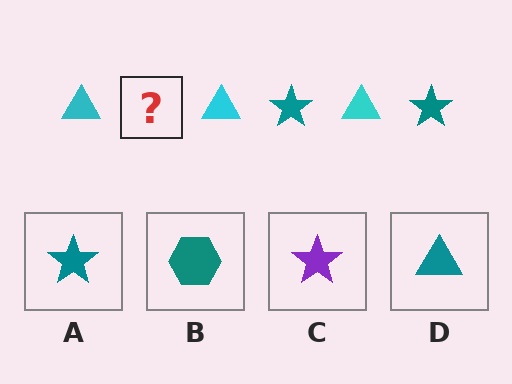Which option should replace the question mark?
Option A.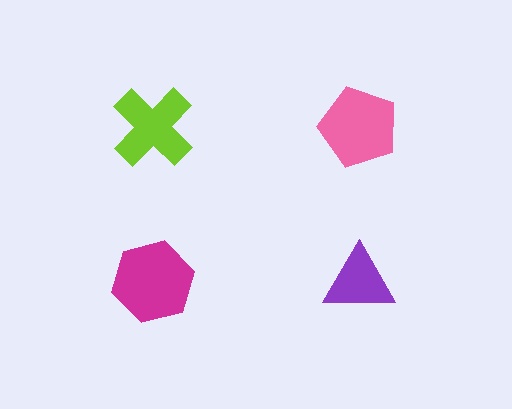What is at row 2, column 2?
A purple triangle.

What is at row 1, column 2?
A pink pentagon.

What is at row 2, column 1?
A magenta hexagon.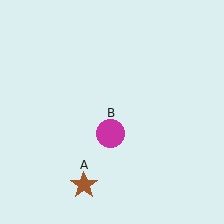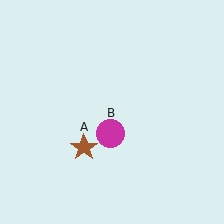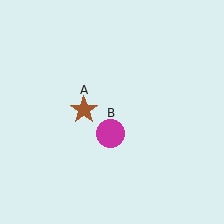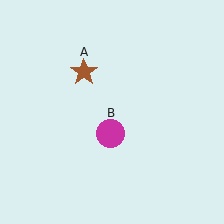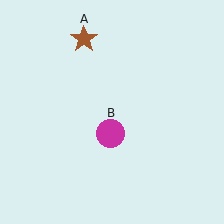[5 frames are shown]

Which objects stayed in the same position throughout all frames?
Magenta circle (object B) remained stationary.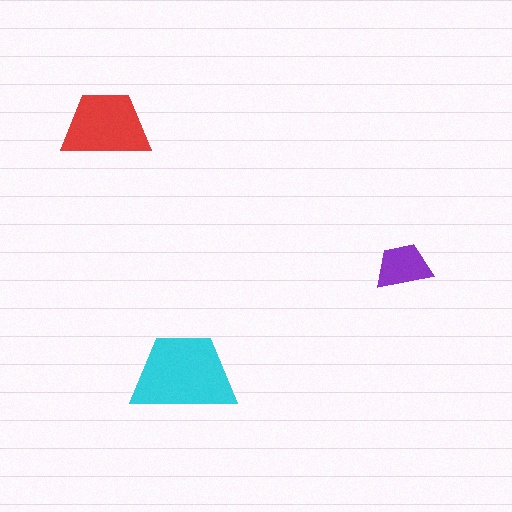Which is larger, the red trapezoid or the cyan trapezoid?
The cyan one.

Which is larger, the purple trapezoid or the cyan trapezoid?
The cyan one.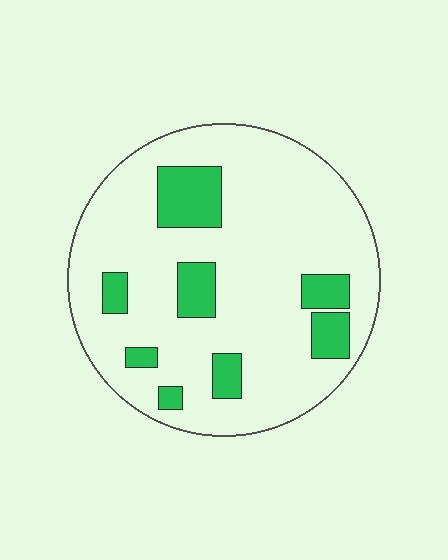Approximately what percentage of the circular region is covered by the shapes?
Approximately 15%.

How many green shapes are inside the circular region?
8.